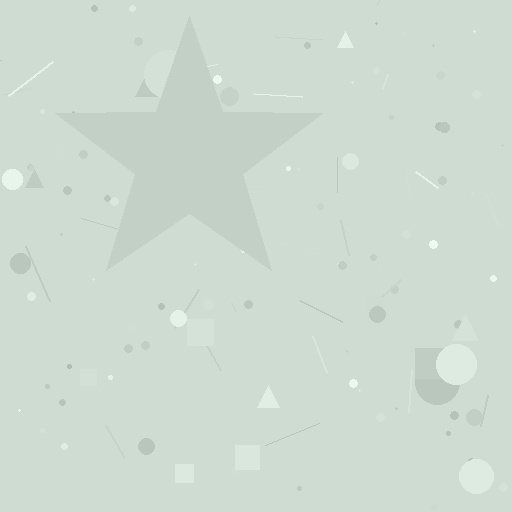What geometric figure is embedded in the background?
A star is embedded in the background.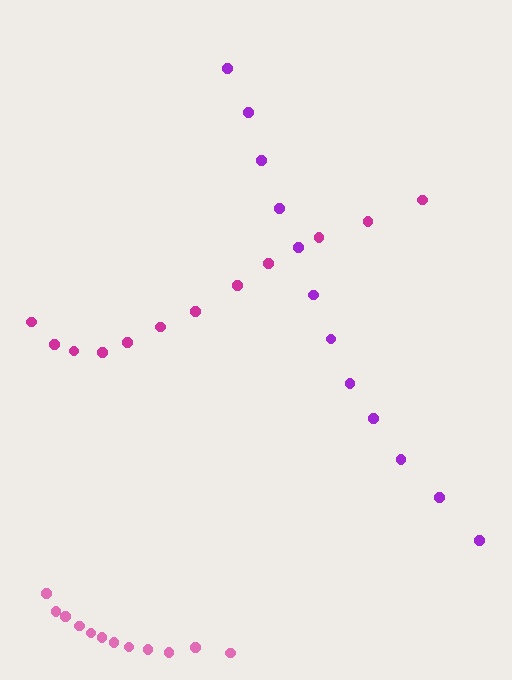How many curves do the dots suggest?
There are 3 distinct paths.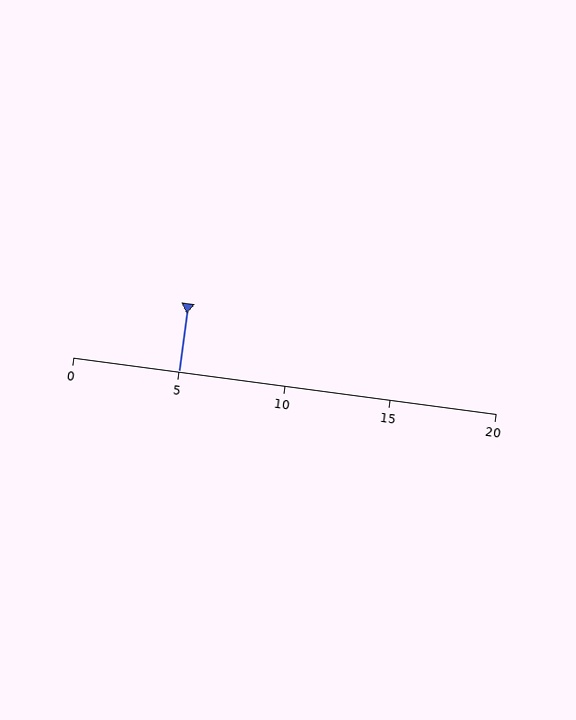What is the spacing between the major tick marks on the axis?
The major ticks are spaced 5 apart.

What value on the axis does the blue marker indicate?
The marker indicates approximately 5.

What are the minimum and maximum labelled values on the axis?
The axis runs from 0 to 20.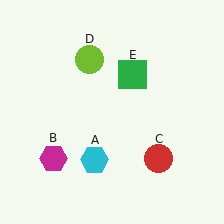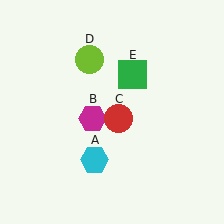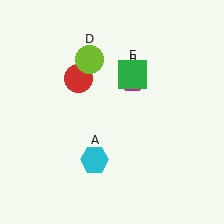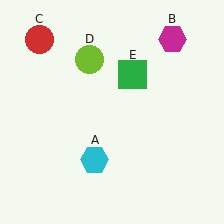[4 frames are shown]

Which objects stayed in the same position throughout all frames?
Cyan hexagon (object A) and lime circle (object D) and green square (object E) remained stationary.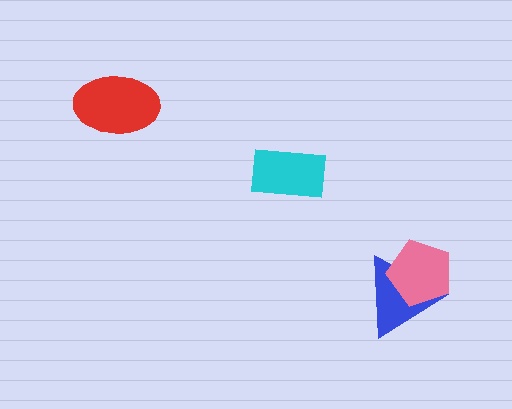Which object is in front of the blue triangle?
The pink pentagon is in front of the blue triangle.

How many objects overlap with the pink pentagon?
1 object overlaps with the pink pentagon.